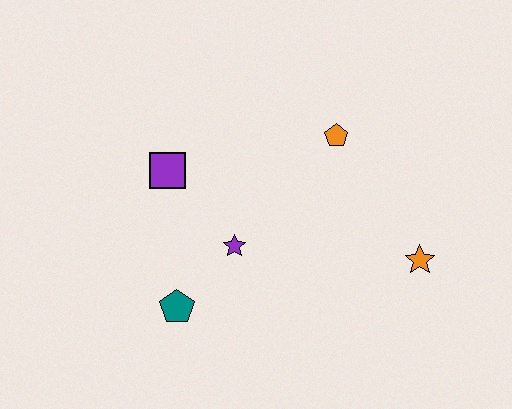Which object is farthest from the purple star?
The orange star is farthest from the purple star.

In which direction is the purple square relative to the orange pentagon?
The purple square is to the left of the orange pentagon.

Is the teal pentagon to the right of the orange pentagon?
No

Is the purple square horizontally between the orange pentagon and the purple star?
No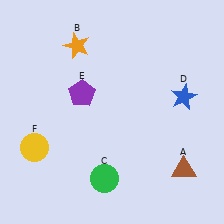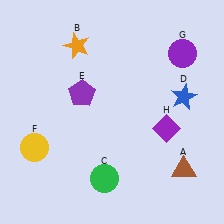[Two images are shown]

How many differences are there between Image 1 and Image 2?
There are 2 differences between the two images.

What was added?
A purple circle (G), a purple diamond (H) were added in Image 2.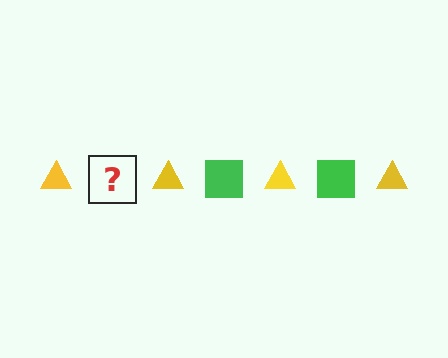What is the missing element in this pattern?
The missing element is a green square.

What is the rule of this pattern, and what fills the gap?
The rule is that the pattern alternates between yellow triangle and green square. The gap should be filled with a green square.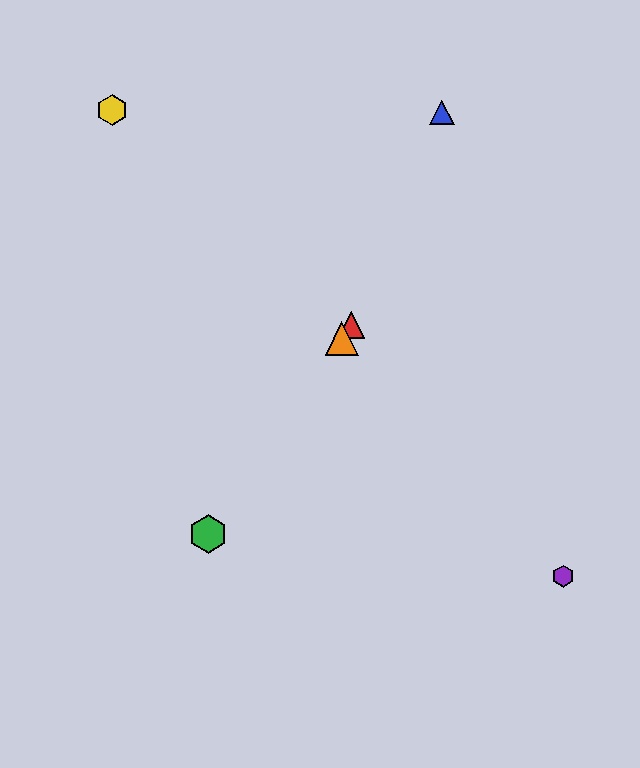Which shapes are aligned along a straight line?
The red triangle, the green hexagon, the orange triangle are aligned along a straight line.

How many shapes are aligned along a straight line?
3 shapes (the red triangle, the green hexagon, the orange triangle) are aligned along a straight line.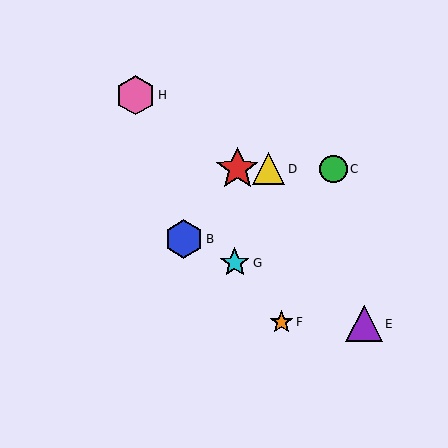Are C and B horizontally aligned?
No, C is at y≈169 and B is at y≈239.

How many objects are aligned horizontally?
3 objects (A, C, D) are aligned horizontally.